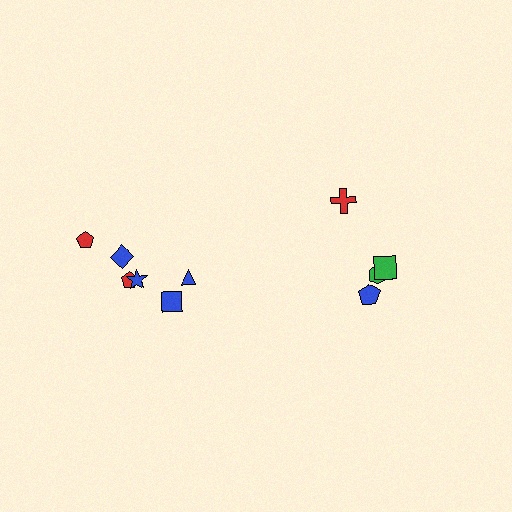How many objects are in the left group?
There are 6 objects.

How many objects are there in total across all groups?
There are 10 objects.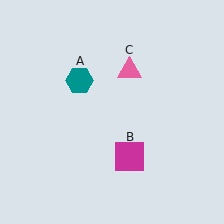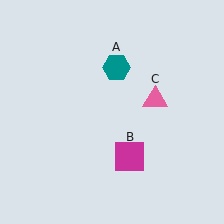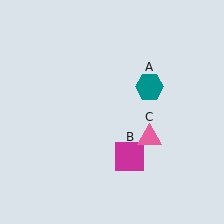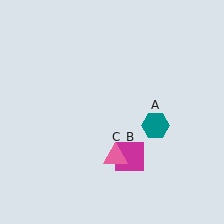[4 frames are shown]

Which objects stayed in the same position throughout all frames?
Magenta square (object B) remained stationary.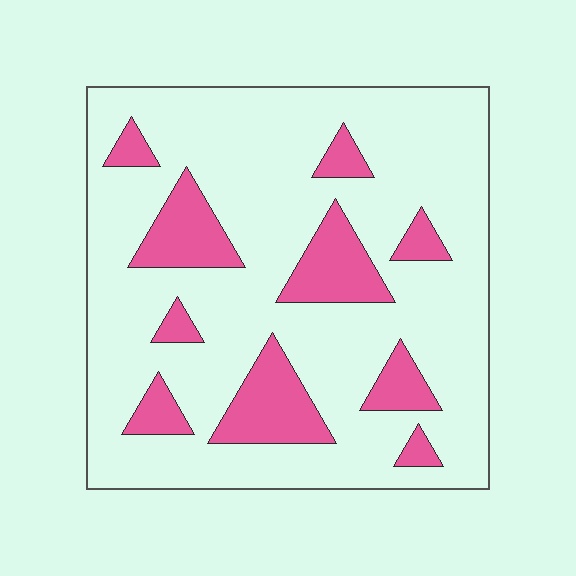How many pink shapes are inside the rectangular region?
10.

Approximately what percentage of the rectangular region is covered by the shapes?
Approximately 20%.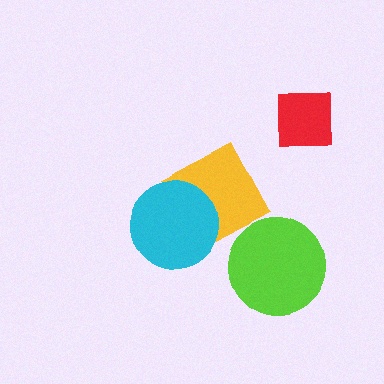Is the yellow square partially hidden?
Yes, it is partially covered by another shape.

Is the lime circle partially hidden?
No, no other shape covers it.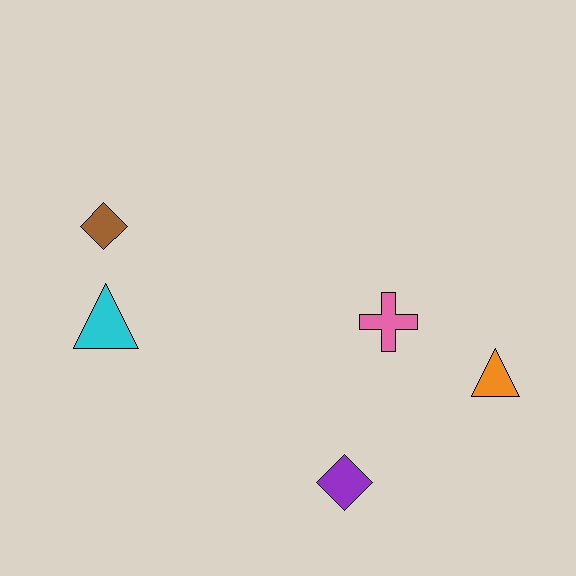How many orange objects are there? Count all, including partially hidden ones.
There is 1 orange object.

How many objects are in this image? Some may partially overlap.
There are 5 objects.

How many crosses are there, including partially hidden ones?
There is 1 cross.